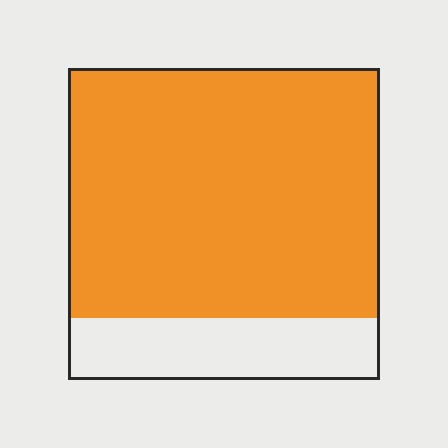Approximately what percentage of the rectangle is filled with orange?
Approximately 80%.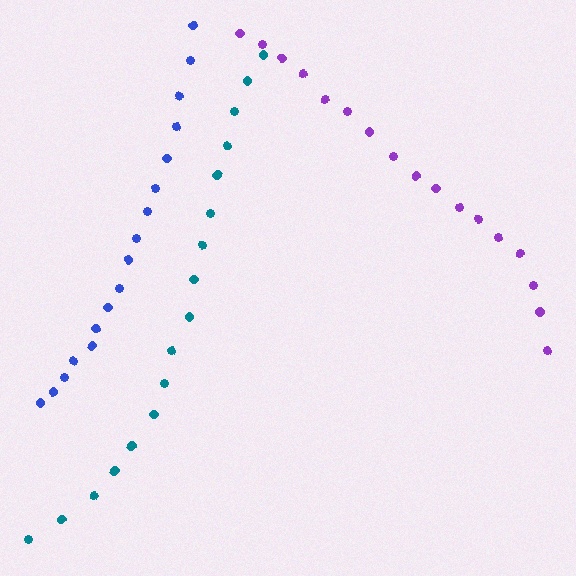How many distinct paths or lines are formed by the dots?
There are 3 distinct paths.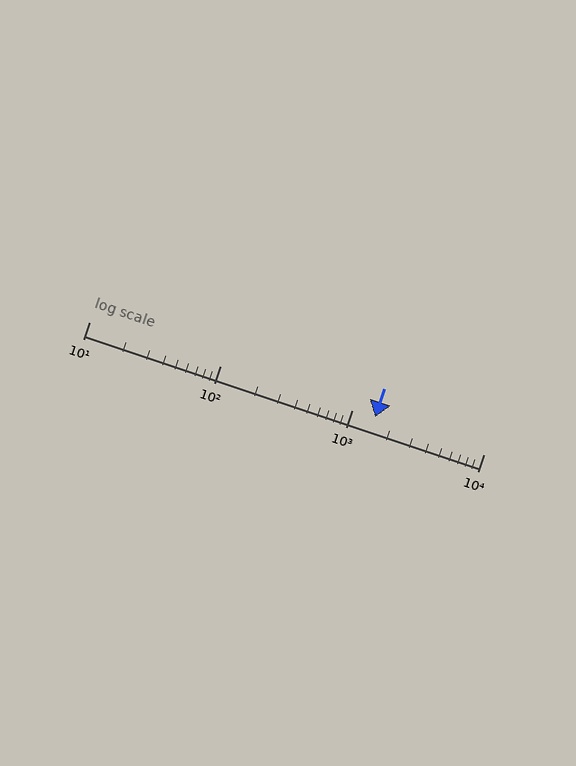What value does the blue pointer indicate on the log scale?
The pointer indicates approximately 1500.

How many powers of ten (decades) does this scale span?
The scale spans 3 decades, from 10 to 10000.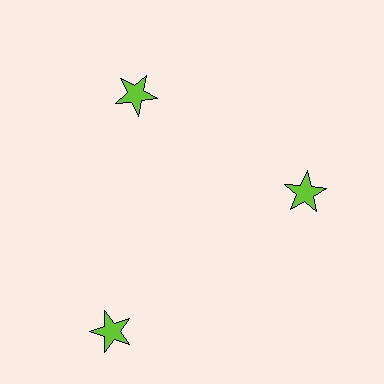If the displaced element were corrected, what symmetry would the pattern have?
It would have 3-fold rotational symmetry — the pattern would map onto itself every 120 degrees.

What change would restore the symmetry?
The symmetry would be restored by moving it inward, back onto the ring so that all 3 stars sit at equal angles and equal distance from the center.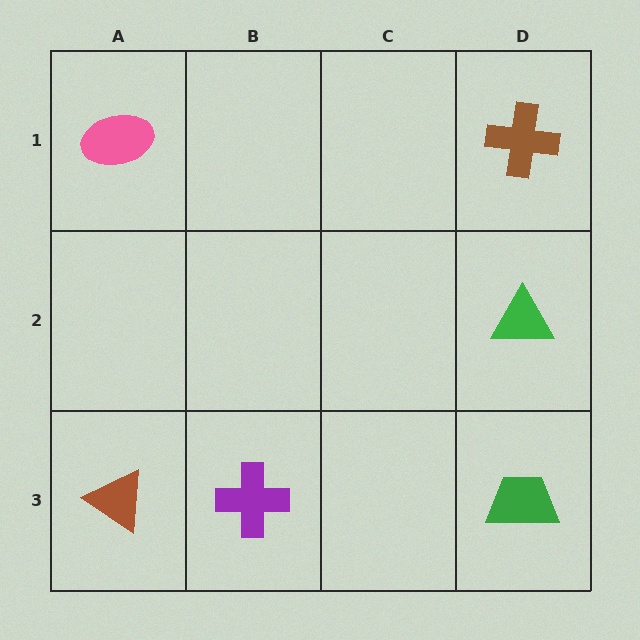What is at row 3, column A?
A brown triangle.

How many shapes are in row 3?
3 shapes.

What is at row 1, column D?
A brown cross.